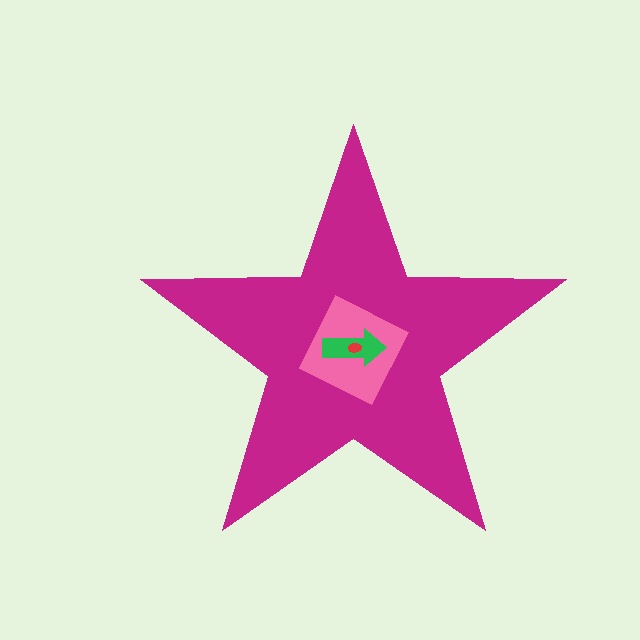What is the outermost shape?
The magenta star.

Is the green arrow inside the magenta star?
Yes.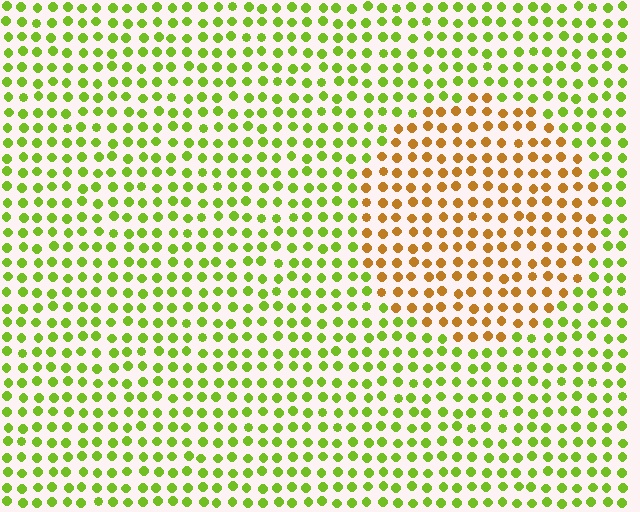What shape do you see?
I see a circle.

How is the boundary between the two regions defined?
The boundary is defined purely by a slight shift in hue (about 55 degrees). Spacing, size, and orientation are identical on both sides.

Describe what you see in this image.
The image is filled with small lime elements in a uniform arrangement. A circle-shaped region is visible where the elements are tinted to a slightly different hue, forming a subtle color boundary.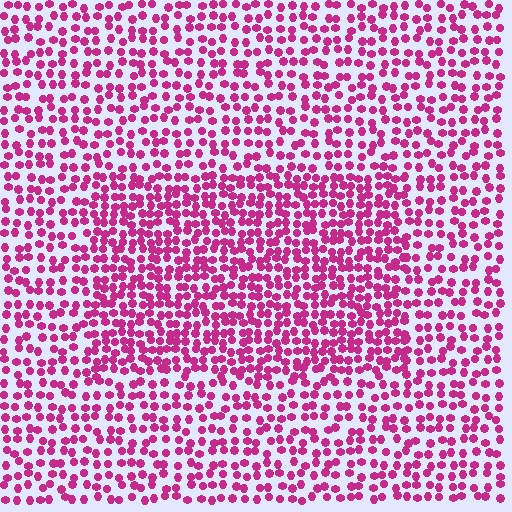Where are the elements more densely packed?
The elements are more densely packed inside the rectangle boundary.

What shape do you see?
I see a rectangle.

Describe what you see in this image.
The image contains small magenta elements arranged at two different densities. A rectangle-shaped region is visible where the elements are more densely packed than the surrounding area.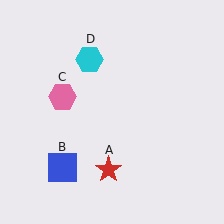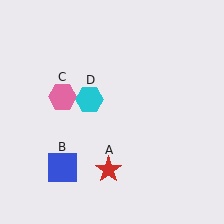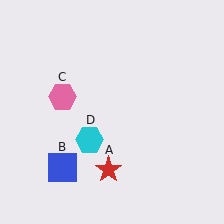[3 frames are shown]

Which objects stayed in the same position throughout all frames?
Red star (object A) and blue square (object B) and pink hexagon (object C) remained stationary.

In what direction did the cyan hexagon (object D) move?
The cyan hexagon (object D) moved down.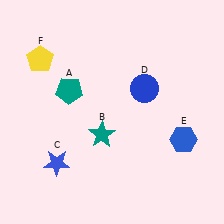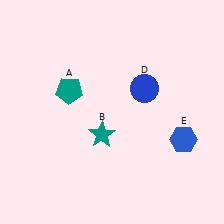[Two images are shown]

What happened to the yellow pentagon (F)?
The yellow pentagon (F) was removed in Image 2. It was in the top-left area of Image 1.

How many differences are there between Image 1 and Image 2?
There are 2 differences between the two images.